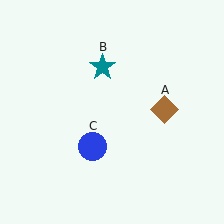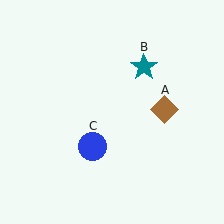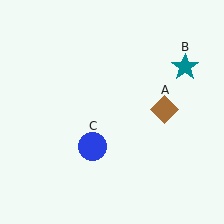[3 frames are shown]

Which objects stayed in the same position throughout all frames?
Brown diamond (object A) and blue circle (object C) remained stationary.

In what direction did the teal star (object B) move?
The teal star (object B) moved right.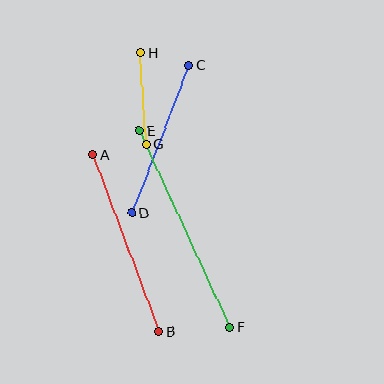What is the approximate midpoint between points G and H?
The midpoint is at approximately (143, 99) pixels.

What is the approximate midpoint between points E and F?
The midpoint is at approximately (185, 229) pixels.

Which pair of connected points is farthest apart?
Points E and F are farthest apart.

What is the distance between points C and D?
The distance is approximately 159 pixels.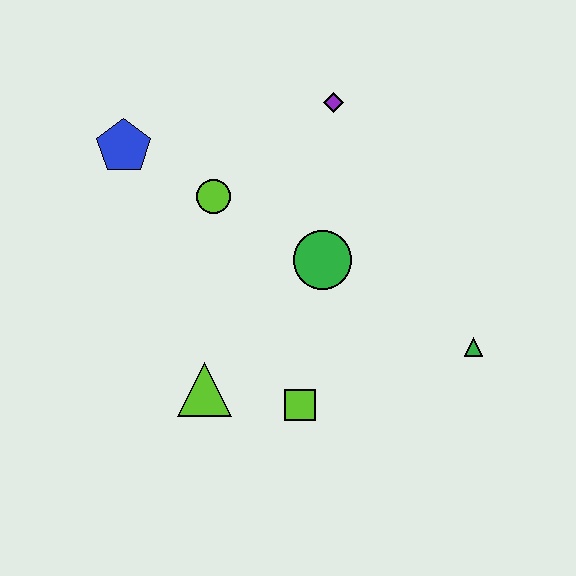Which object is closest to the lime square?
The lime triangle is closest to the lime square.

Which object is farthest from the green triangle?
The blue pentagon is farthest from the green triangle.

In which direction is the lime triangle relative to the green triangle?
The lime triangle is to the left of the green triangle.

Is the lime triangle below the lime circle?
Yes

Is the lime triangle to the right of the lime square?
No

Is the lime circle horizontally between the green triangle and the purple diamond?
No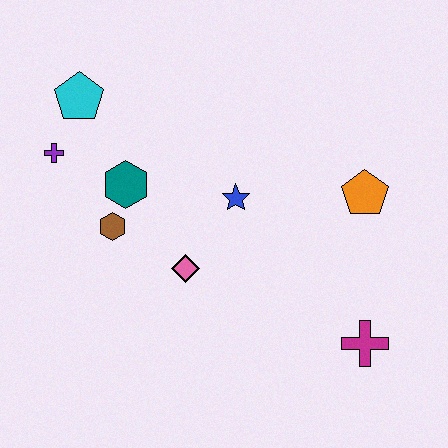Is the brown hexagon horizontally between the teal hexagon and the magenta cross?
No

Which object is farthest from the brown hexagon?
The magenta cross is farthest from the brown hexagon.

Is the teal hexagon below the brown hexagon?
No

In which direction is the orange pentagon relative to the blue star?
The orange pentagon is to the right of the blue star.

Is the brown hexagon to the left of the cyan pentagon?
No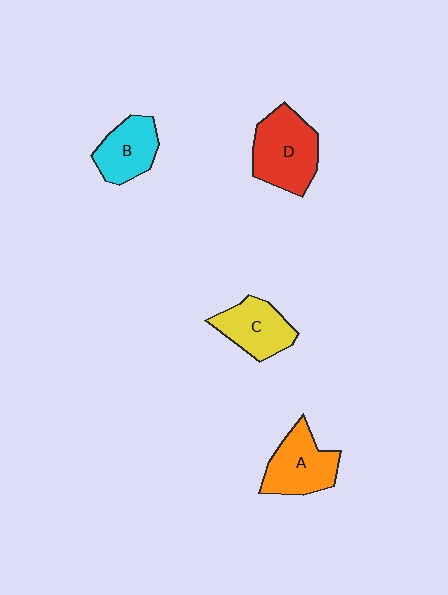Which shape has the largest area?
Shape D (red).